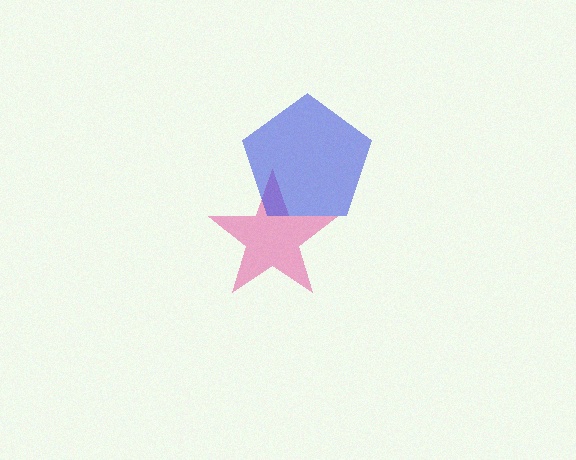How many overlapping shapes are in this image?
There are 2 overlapping shapes in the image.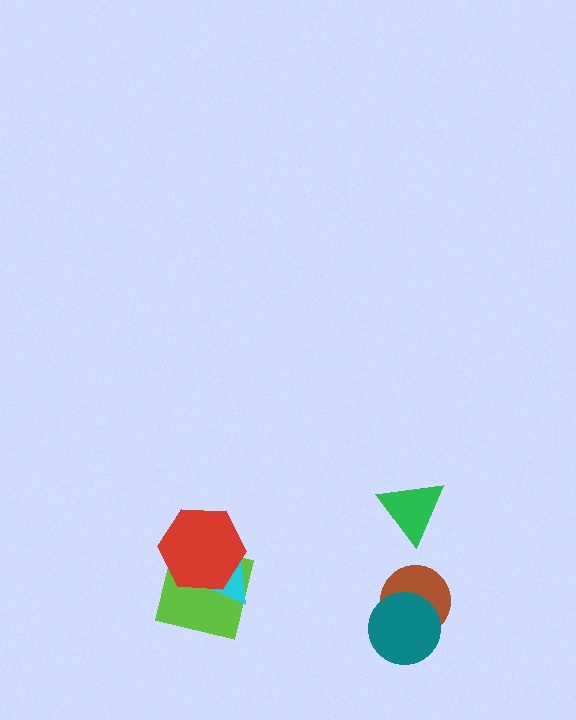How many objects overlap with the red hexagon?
2 objects overlap with the red hexagon.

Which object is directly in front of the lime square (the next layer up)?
The cyan triangle is directly in front of the lime square.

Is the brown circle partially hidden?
Yes, it is partially covered by another shape.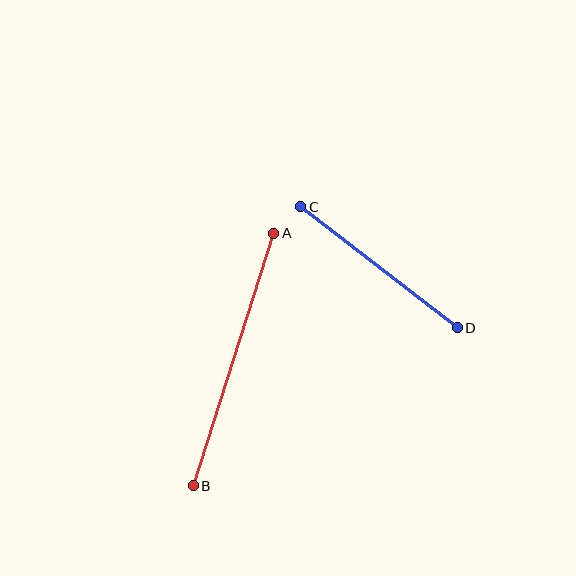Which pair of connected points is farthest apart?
Points A and B are farthest apart.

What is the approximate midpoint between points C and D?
The midpoint is at approximately (379, 267) pixels.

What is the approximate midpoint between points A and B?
The midpoint is at approximately (234, 360) pixels.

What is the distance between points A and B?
The distance is approximately 265 pixels.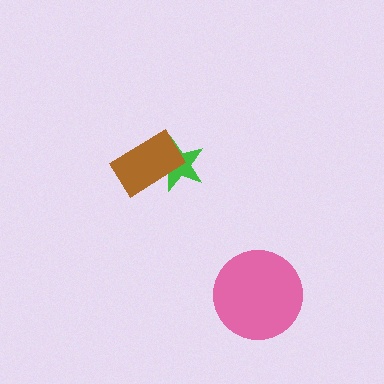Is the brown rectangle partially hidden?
No, no other shape covers it.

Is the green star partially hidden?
Yes, it is partially covered by another shape.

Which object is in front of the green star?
The brown rectangle is in front of the green star.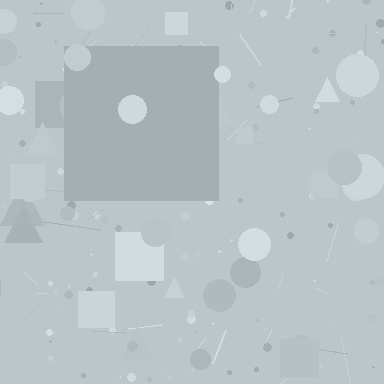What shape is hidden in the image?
A square is hidden in the image.